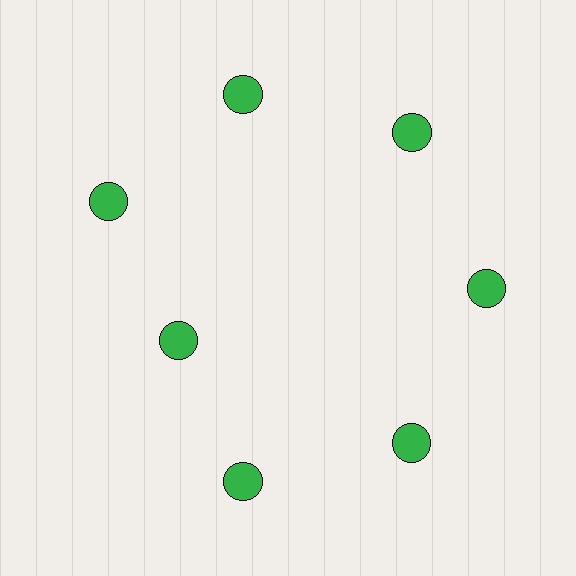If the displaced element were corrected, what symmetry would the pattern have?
It would have 7-fold rotational symmetry — the pattern would map onto itself every 51 degrees.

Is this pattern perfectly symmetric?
No. The 7 green circles are arranged in a ring, but one element near the 8 o'clock position is pulled inward toward the center, breaking the 7-fold rotational symmetry.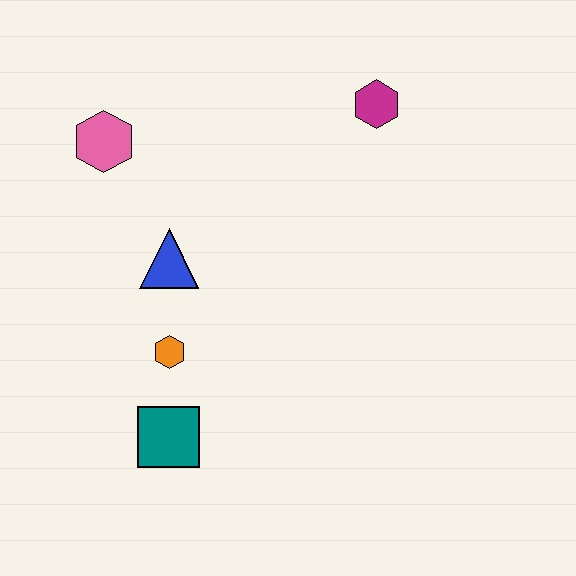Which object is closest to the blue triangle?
The orange hexagon is closest to the blue triangle.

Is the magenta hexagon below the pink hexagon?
No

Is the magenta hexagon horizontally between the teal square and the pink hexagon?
No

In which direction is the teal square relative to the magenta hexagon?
The teal square is below the magenta hexagon.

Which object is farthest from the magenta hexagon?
The teal square is farthest from the magenta hexagon.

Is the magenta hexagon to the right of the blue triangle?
Yes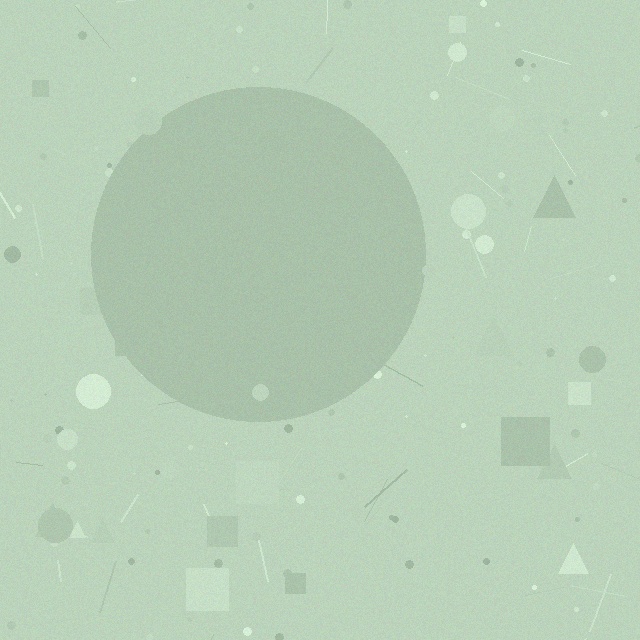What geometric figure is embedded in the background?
A circle is embedded in the background.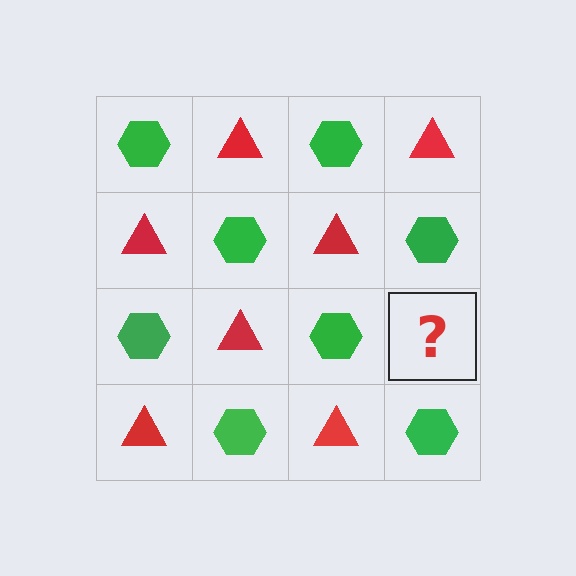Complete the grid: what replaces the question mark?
The question mark should be replaced with a red triangle.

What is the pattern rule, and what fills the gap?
The rule is that it alternates green hexagon and red triangle in a checkerboard pattern. The gap should be filled with a red triangle.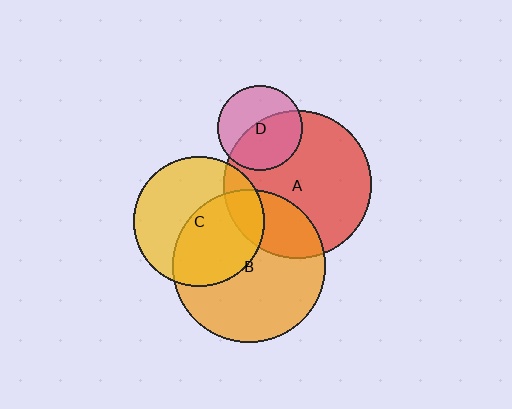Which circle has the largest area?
Circle B (orange).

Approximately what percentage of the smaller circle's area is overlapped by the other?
Approximately 25%.